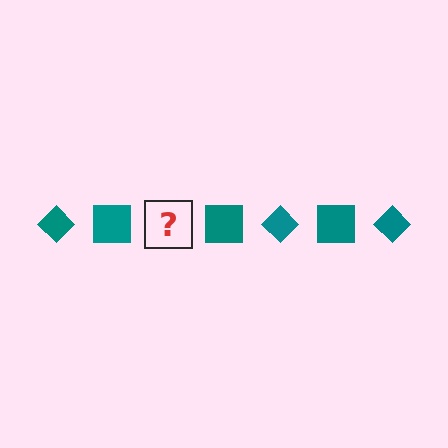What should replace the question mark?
The question mark should be replaced with a teal diamond.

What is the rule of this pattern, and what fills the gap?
The rule is that the pattern cycles through diamond, square shapes in teal. The gap should be filled with a teal diamond.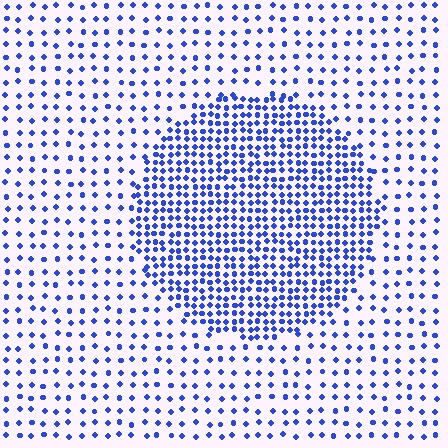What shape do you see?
I see a circle.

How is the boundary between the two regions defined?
The boundary is defined by a change in element density (approximately 2.5x ratio). All elements are the same color, size, and shape.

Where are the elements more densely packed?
The elements are more densely packed inside the circle boundary.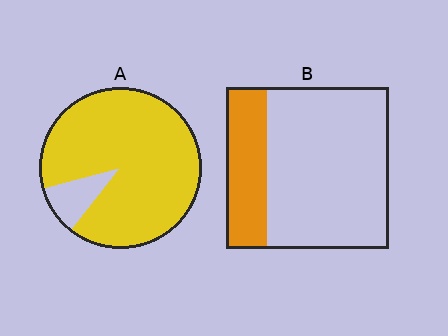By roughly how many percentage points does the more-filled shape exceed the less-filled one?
By roughly 65 percentage points (A over B).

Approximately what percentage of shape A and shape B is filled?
A is approximately 90% and B is approximately 25%.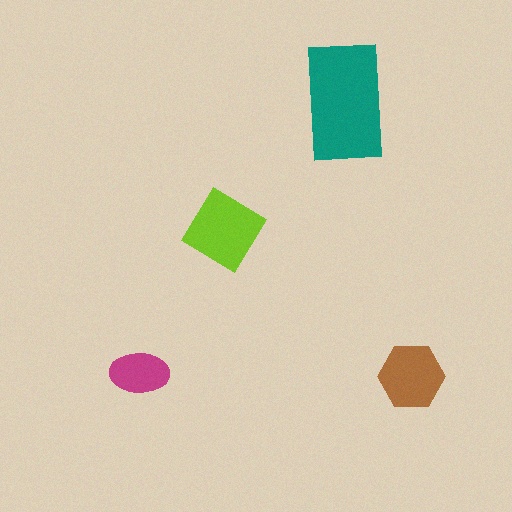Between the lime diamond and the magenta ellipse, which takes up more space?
The lime diamond.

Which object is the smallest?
The magenta ellipse.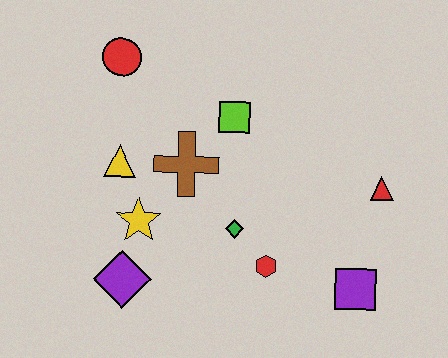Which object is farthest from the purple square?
The red circle is farthest from the purple square.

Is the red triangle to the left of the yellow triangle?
No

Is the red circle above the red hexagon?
Yes